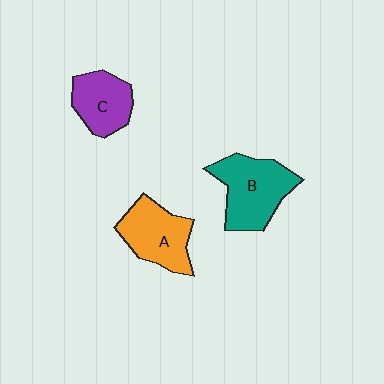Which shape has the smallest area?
Shape C (purple).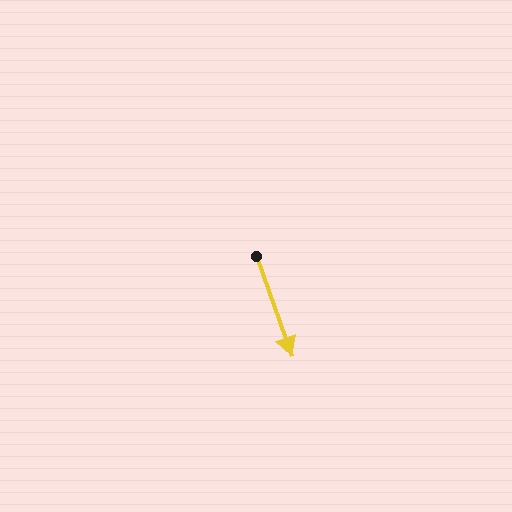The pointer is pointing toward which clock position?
Roughly 5 o'clock.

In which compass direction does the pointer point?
South.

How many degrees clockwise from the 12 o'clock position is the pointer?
Approximately 160 degrees.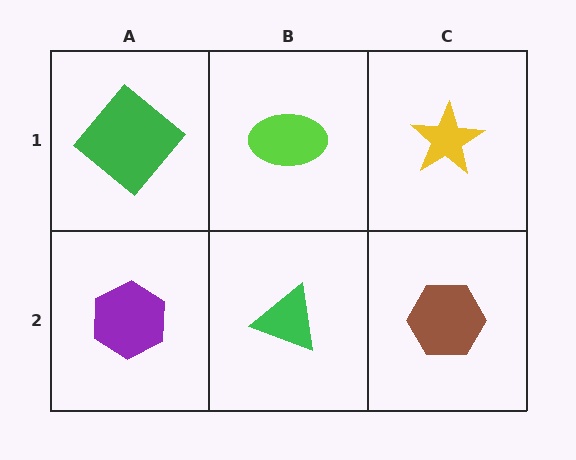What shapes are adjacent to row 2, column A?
A green diamond (row 1, column A), a green triangle (row 2, column B).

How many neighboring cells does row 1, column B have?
3.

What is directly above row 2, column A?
A green diamond.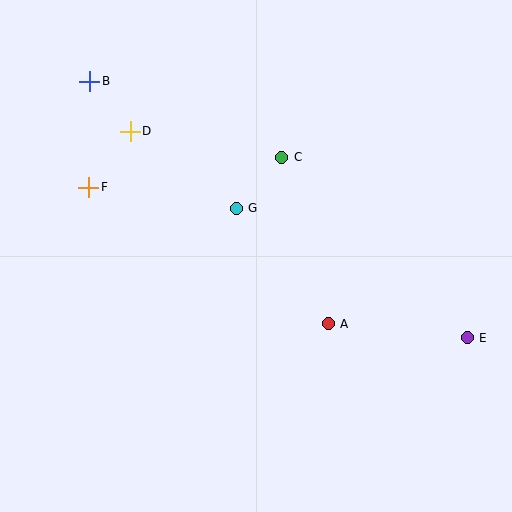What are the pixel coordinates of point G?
Point G is at (236, 208).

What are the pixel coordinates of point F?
Point F is at (89, 187).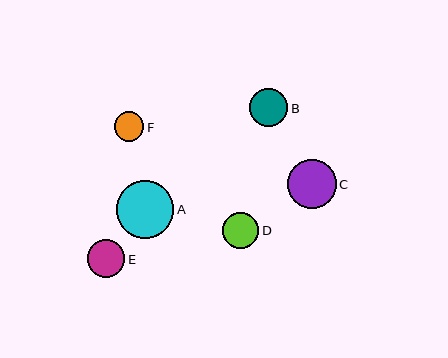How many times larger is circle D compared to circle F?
Circle D is approximately 1.2 times the size of circle F.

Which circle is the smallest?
Circle F is the smallest with a size of approximately 30 pixels.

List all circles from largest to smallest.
From largest to smallest: A, C, B, E, D, F.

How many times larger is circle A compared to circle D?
Circle A is approximately 1.6 times the size of circle D.